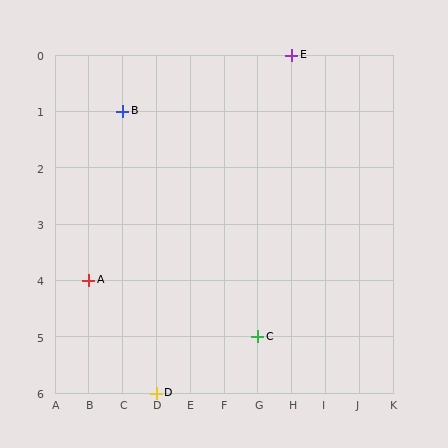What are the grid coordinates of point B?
Point B is at grid coordinates (C, 1).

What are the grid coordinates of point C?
Point C is at grid coordinates (G, 5).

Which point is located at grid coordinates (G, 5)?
Point C is at (G, 5).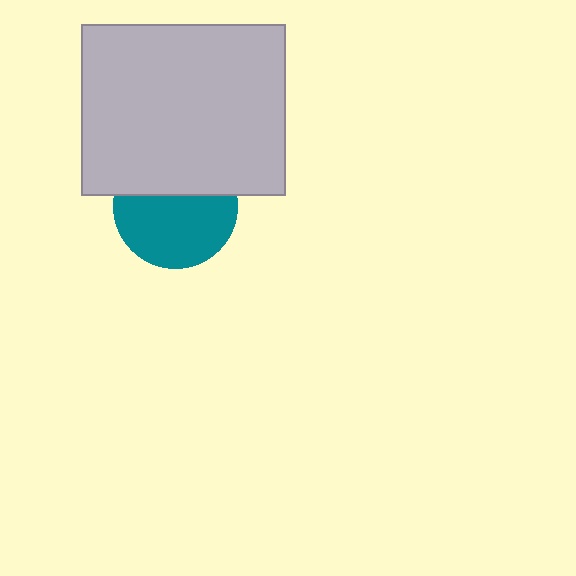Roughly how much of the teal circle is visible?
About half of it is visible (roughly 61%).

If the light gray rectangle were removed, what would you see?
You would see the complete teal circle.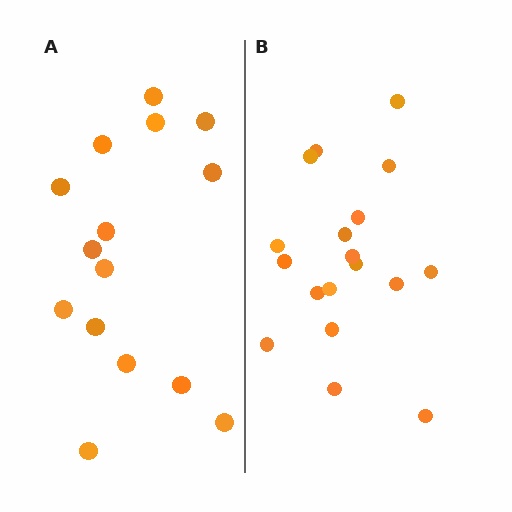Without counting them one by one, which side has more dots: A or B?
Region B (the right region) has more dots.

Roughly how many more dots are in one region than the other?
Region B has just a few more — roughly 2 or 3 more dots than region A.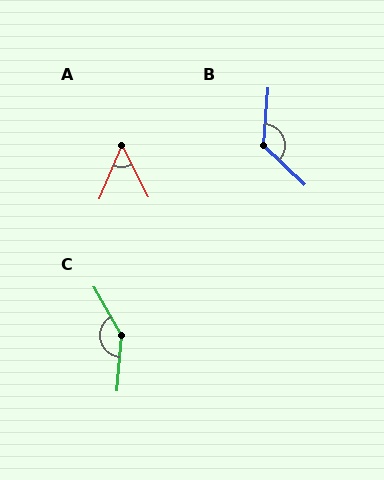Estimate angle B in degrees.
Approximately 129 degrees.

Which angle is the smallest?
A, at approximately 51 degrees.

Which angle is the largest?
C, at approximately 146 degrees.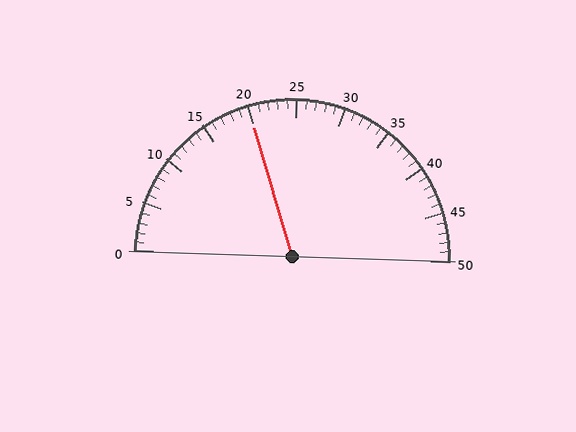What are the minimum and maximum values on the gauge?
The gauge ranges from 0 to 50.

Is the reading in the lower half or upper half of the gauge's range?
The reading is in the lower half of the range (0 to 50).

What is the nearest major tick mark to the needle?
The nearest major tick mark is 20.